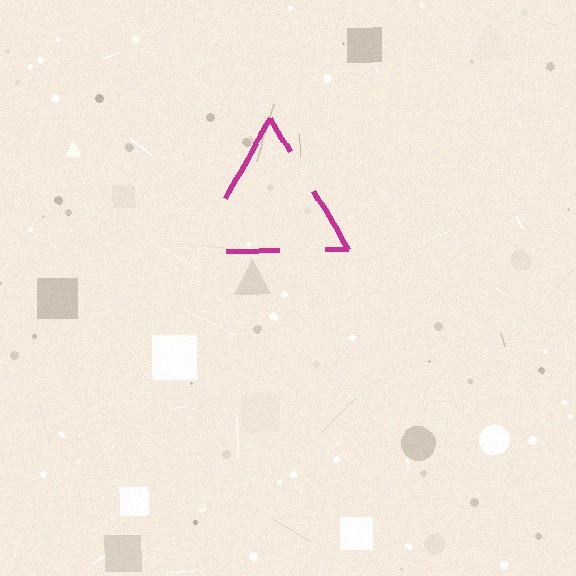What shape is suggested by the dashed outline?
The dashed outline suggests a triangle.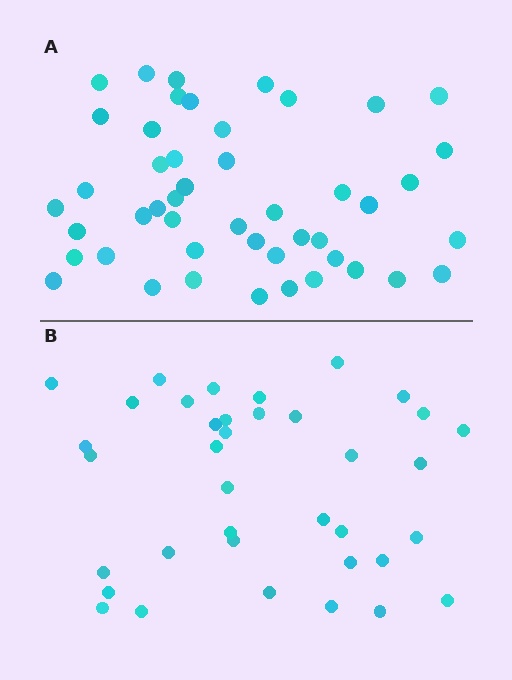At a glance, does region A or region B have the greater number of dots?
Region A (the top region) has more dots.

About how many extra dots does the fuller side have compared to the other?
Region A has roughly 10 or so more dots than region B.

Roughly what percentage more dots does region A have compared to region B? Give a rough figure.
About 25% more.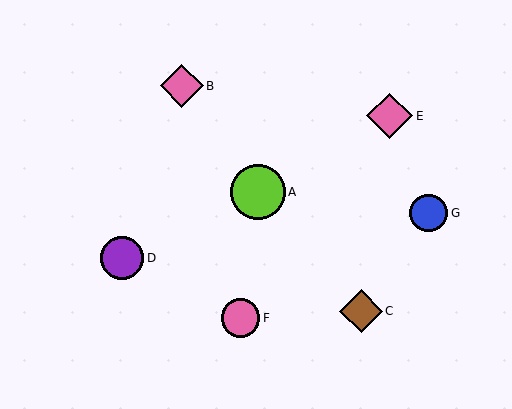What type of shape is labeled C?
Shape C is a brown diamond.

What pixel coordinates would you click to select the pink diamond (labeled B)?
Click at (182, 86) to select the pink diamond B.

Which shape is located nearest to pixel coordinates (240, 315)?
The pink circle (labeled F) at (240, 318) is nearest to that location.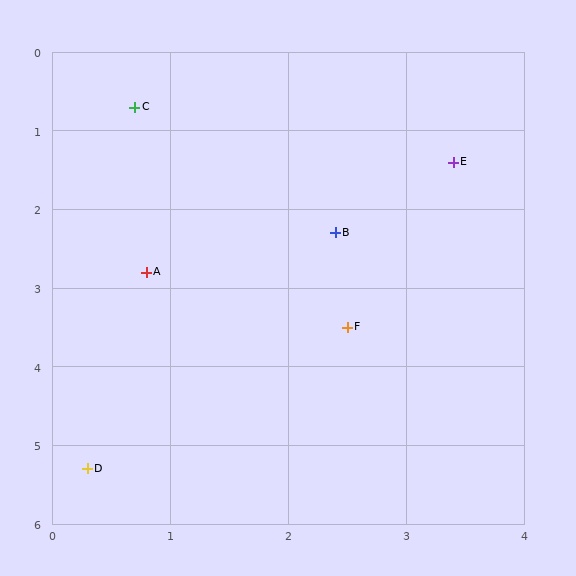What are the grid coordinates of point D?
Point D is at approximately (0.3, 5.3).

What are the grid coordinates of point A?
Point A is at approximately (0.8, 2.8).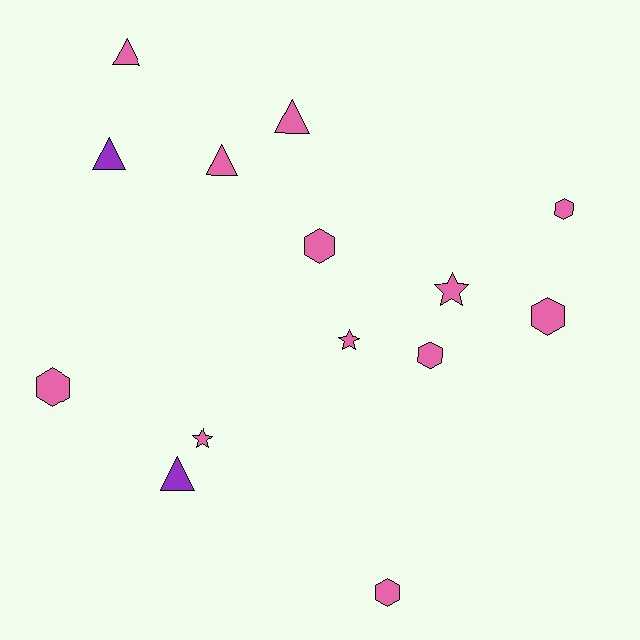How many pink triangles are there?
There are 3 pink triangles.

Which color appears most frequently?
Pink, with 12 objects.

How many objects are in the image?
There are 14 objects.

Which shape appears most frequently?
Hexagon, with 6 objects.